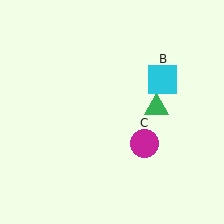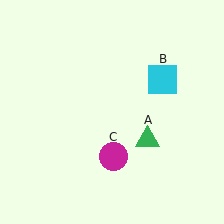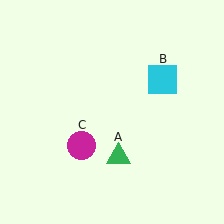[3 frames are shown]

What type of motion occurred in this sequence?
The green triangle (object A), magenta circle (object C) rotated clockwise around the center of the scene.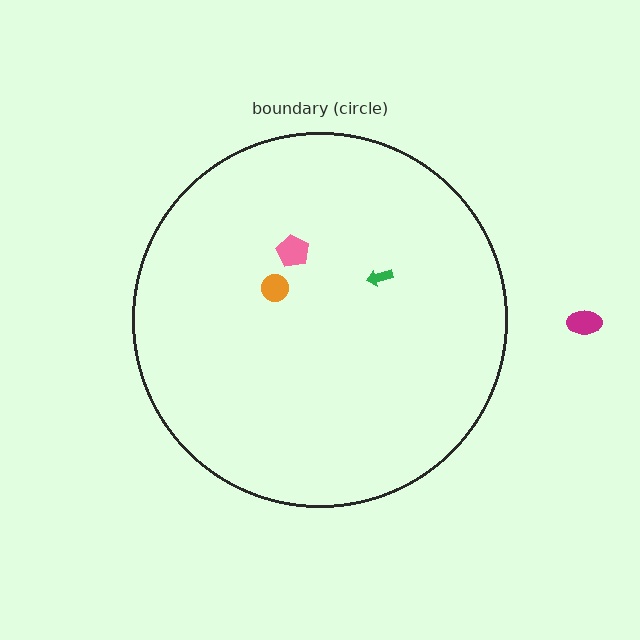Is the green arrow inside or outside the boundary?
Inside.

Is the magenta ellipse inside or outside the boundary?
Outside.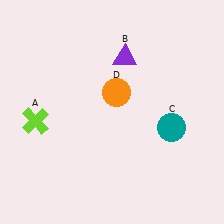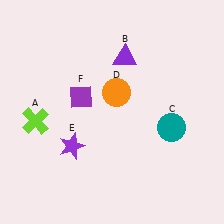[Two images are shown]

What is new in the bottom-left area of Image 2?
A purple star (E) was added in the bottom-left area of Image 2.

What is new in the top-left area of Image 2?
A purple diamond (F) was added in the top-left area of Image 2.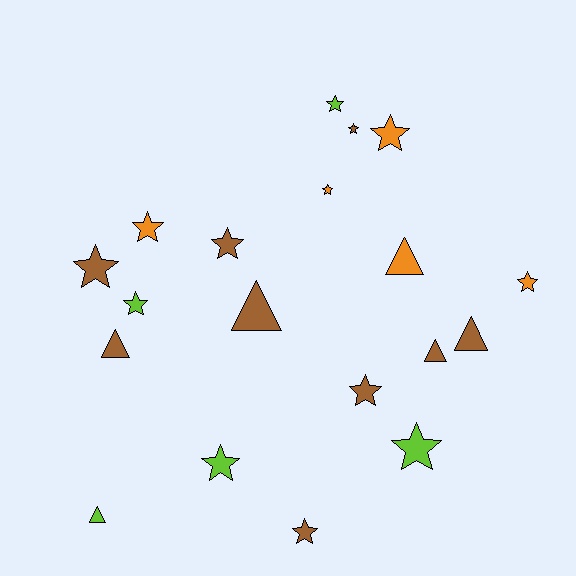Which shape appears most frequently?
Star, with 13 objects.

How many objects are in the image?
There are 19 objects.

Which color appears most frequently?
Brown, with 9 objects.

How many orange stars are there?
There are 4 orange stars.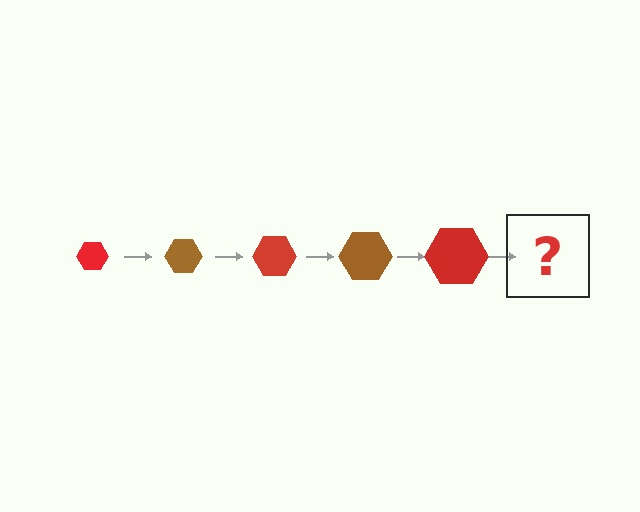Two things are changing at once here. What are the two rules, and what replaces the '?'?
The two rules are that the hexagon grows larger each step and the color cycles through red and brown. The '?' should be a brown hexagon, larger than the previous one.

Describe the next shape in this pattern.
It should be a brown hexagon, larger than the previous one.